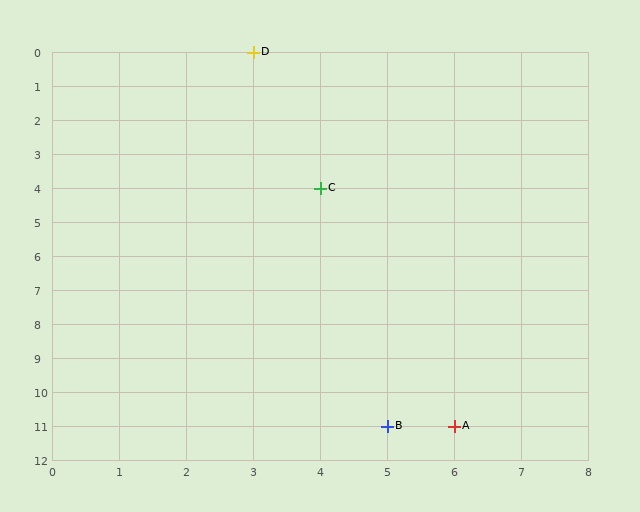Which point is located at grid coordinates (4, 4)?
Point C is at (4, 4).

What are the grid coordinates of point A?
Point A is at grid coordinates (6, 11).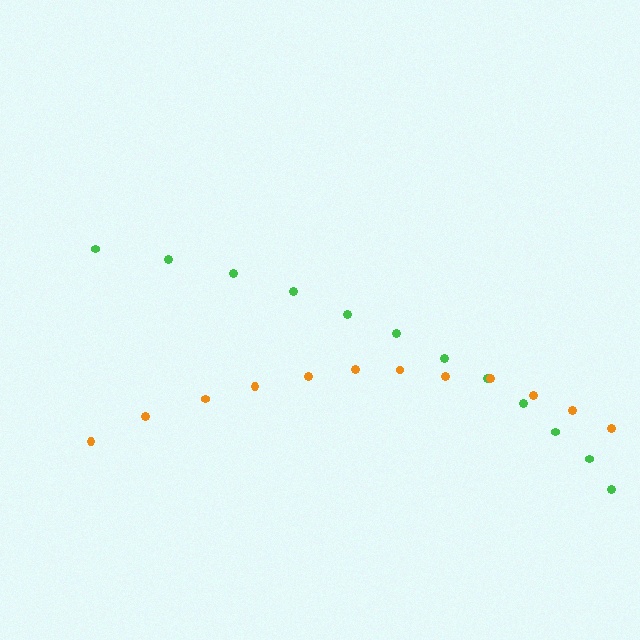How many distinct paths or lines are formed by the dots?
There are 2 distinct paths.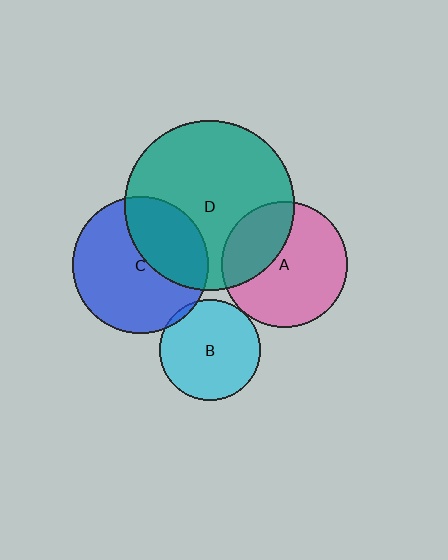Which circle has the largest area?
Circle D (teal).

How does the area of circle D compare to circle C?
Approximately 1.6 times.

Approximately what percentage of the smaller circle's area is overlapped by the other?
Approximately 5%.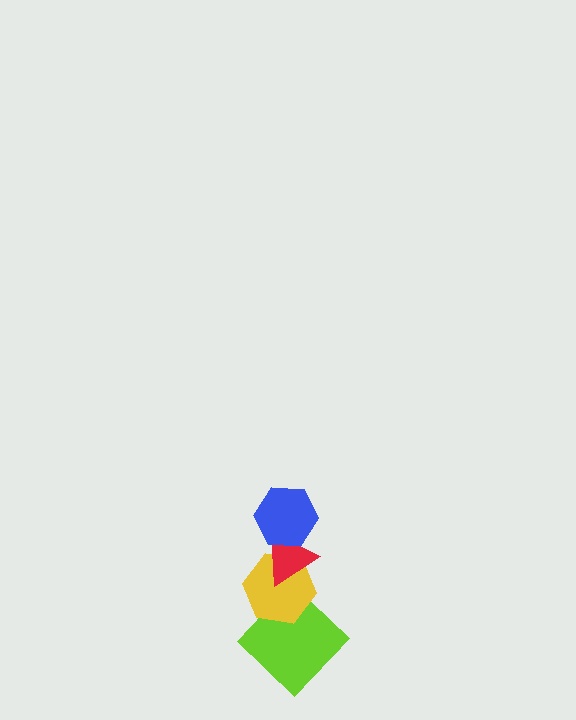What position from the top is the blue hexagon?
The blue hexagon is 1st from the top.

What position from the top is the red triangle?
The red triangle is 2nd from the top.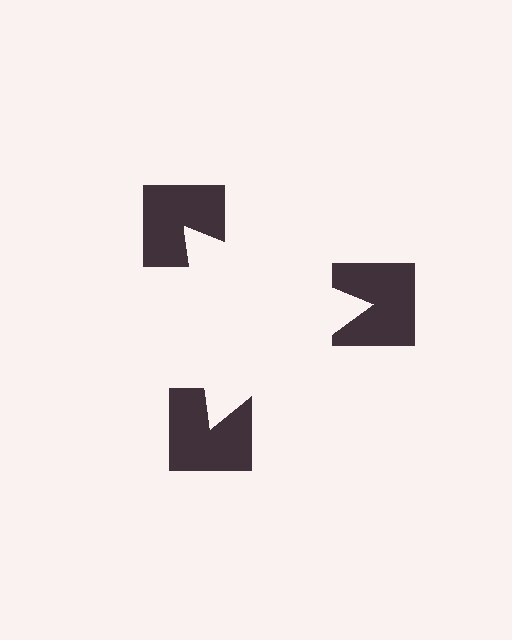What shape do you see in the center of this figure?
An illusory triangle — its edges are inferred from the aligned wedge cuts in the notched squares, not physically drawn.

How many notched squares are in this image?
There are 3 — one at each vertex of the illusory triangle.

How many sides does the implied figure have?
3 sides.